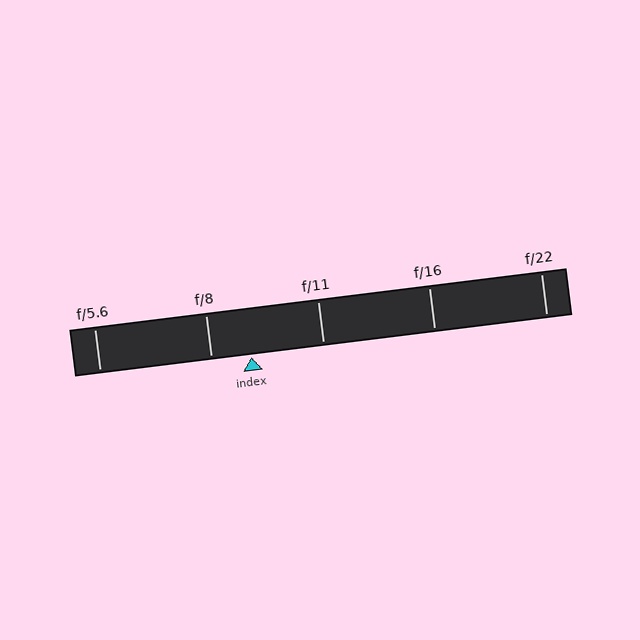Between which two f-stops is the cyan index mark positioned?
The index mark is between f/8 and f/11.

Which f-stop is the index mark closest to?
The index mark is closest to f/8.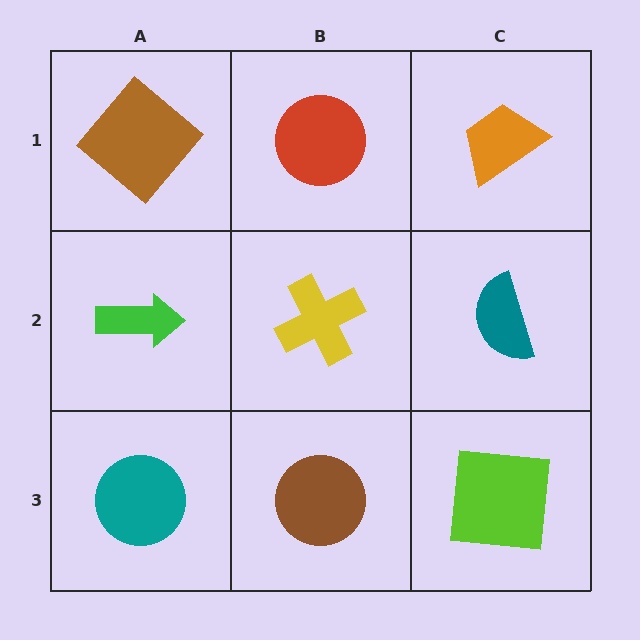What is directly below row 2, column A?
A teal circle.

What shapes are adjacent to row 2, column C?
An orange trapezoid (row 1, column C), a lime square (row 3, column C), a yellow cross (row 2, column B).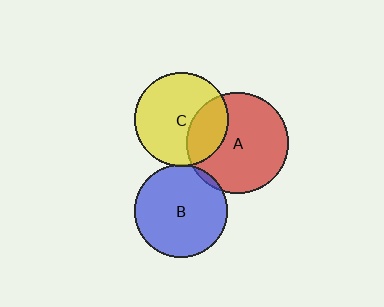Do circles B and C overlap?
Yes.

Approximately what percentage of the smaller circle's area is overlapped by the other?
Approximately 5%.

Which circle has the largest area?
Circle A (red).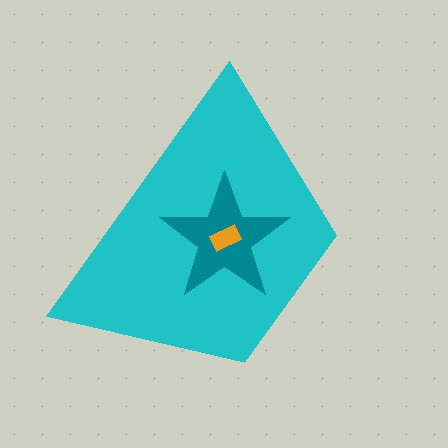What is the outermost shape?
The cyan trapezoid.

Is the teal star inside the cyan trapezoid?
Yes.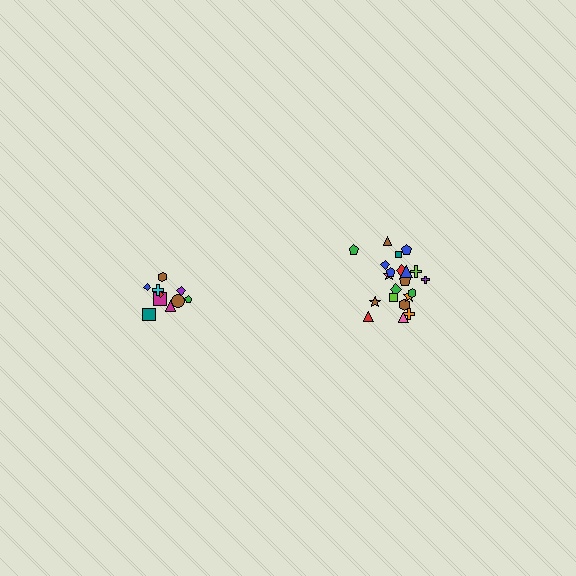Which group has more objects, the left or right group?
The right group.